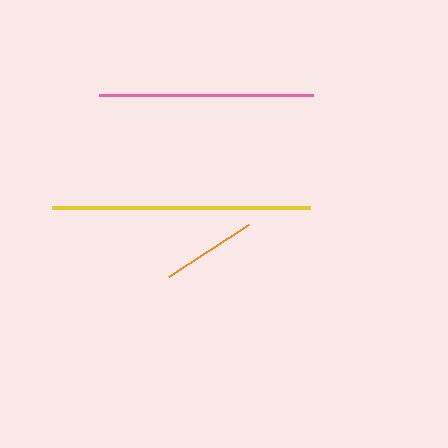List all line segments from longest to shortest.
From longest to shortest: yellow, pink, orange.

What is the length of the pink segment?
The pink segment is approximately 214 pixels long.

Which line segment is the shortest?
The orange line is the shortest at approximately 95 pixels.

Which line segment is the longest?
The yellow line is the longest at approximately 257 pixels.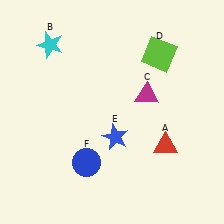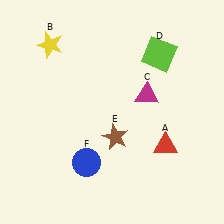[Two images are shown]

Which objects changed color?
B changed from cyan to yellow. E changed from blue to brown.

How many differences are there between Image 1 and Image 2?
There are 2 differences between the two images.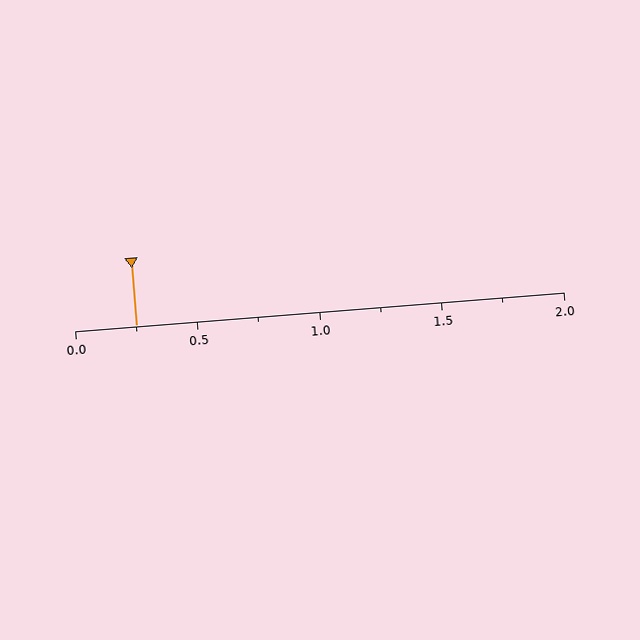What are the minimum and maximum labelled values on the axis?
The axis runs from 0.0 to 2.0.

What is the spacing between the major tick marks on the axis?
The major ticks are spaced 0.5 apart.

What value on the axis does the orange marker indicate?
The marker indicates approximately 0.25.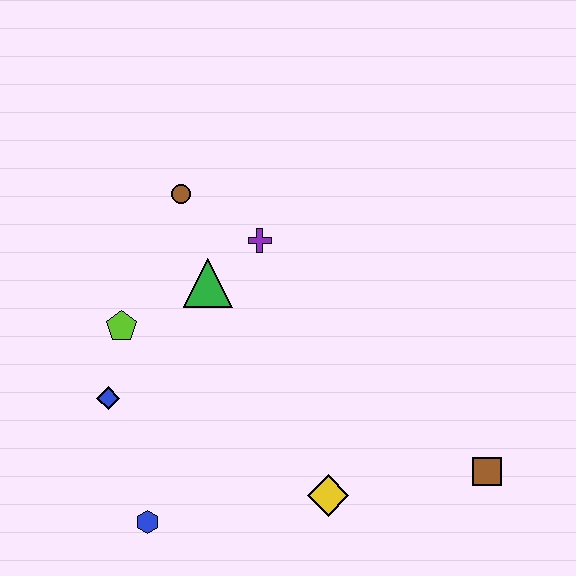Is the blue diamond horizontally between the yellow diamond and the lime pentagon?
No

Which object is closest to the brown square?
The yellow diamond is closest to the brown square.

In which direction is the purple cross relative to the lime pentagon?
The purple cross is to the right of the lime pentagon.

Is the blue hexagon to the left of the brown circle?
Yes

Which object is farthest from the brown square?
The brown circle is farthest from the brown square.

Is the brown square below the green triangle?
Yes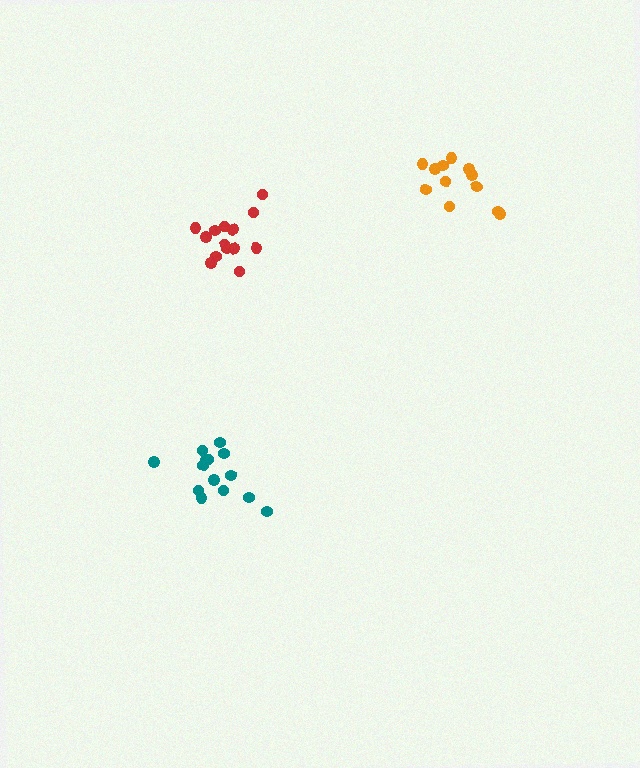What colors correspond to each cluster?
The clusters are colored: red, teal, orange.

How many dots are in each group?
Group 1: 14 dots, Group 2: 14 dots, Group 3: 12 dots (40 total).